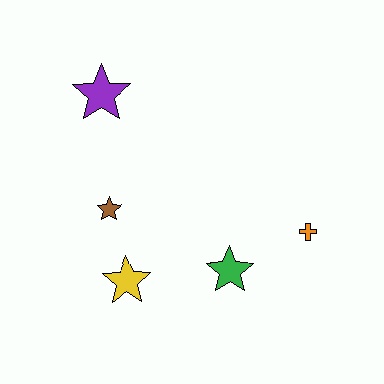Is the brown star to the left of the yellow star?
Yes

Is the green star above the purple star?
No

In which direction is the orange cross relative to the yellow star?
The orange cross is to the right of the yellow star.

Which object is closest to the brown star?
The yellow star is closest to the brown star.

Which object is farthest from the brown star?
The orange cross is farthest from the brown star.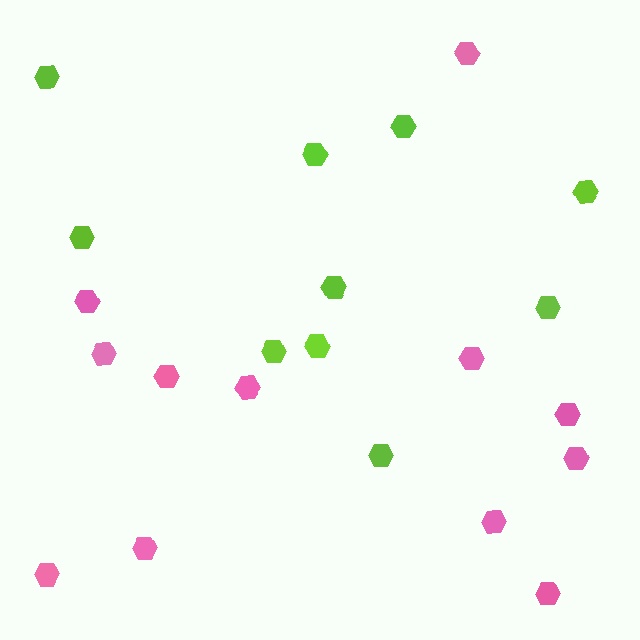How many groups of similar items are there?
There are 2 groups: one group of lime hexagons (10) and one group of pink hexagons (12).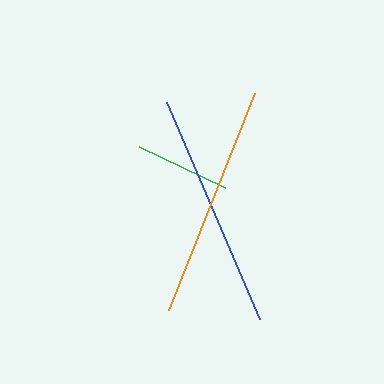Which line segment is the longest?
The blue line is the longest at approximately 236 pixels.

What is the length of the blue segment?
The blue segment is approximately 236 pixels long.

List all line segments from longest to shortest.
From longest to shortest: blue, orange, green.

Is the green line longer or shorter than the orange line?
The orange line is longer than the green line.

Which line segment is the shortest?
The green line is the shortest at approximately 95 pixels.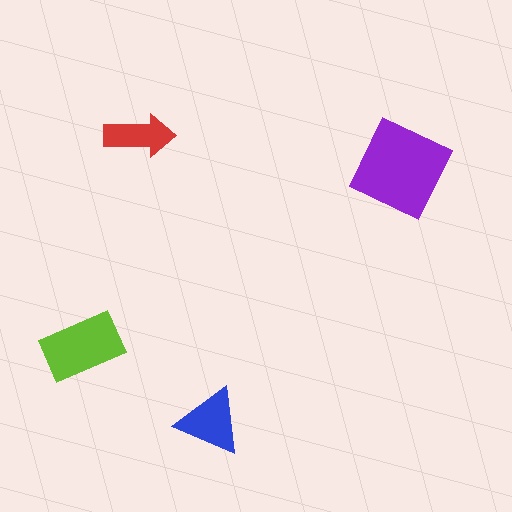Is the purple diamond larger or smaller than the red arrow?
Larger.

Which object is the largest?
The purple diamond.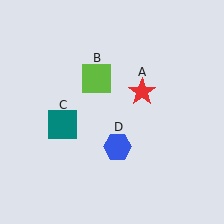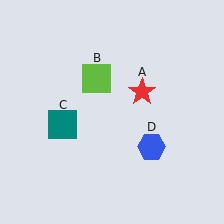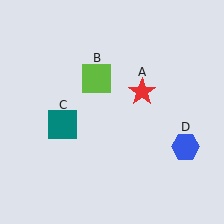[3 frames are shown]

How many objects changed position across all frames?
1 object changed position: blue hexagon (object D).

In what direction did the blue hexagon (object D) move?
The blue hexagon (object D) moved right.